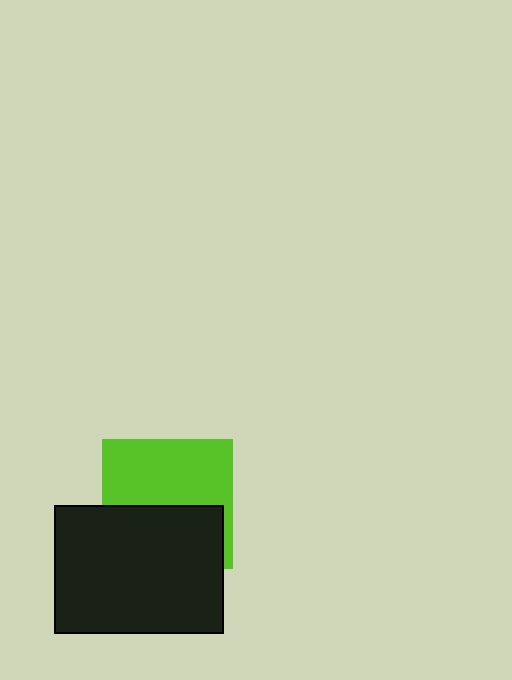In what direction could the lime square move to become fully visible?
The lime square could move up. That would shift it out from behind the black rectangle entirely.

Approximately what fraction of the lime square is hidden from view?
Roughly 46% of the lime square is hidden behind the black rectangle.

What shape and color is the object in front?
The object in front is a black rectangle.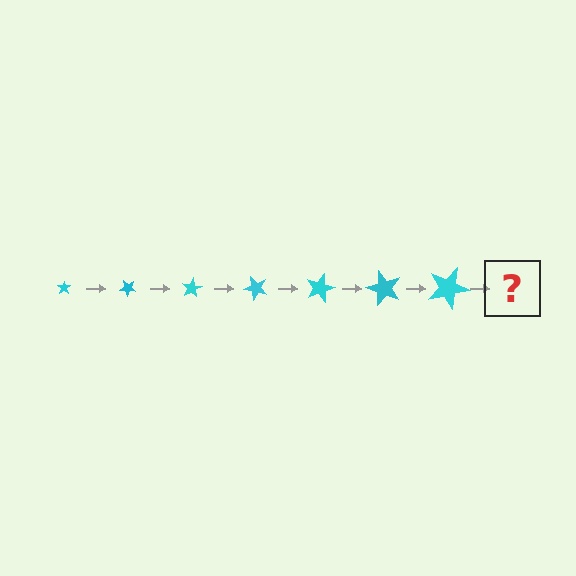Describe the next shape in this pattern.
It should be a star, larger than the previous one and rotated 280 degrees from the start.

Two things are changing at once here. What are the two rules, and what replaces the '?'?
The two rules are that the star grows larger each step and it rotates 40 degrees each step. The '?' should be a star, larger than the previous one and rotated 280 degrees from the start.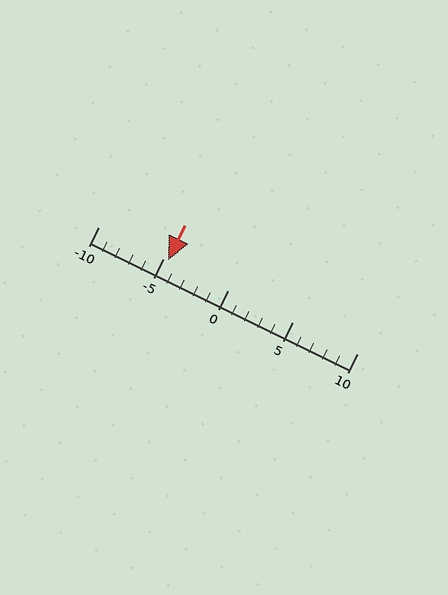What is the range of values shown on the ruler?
The ruler shows values from -10 to 10.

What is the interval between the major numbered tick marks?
The major tick marks are spaced 5 units apart.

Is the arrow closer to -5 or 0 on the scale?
The arrow is closer to -5.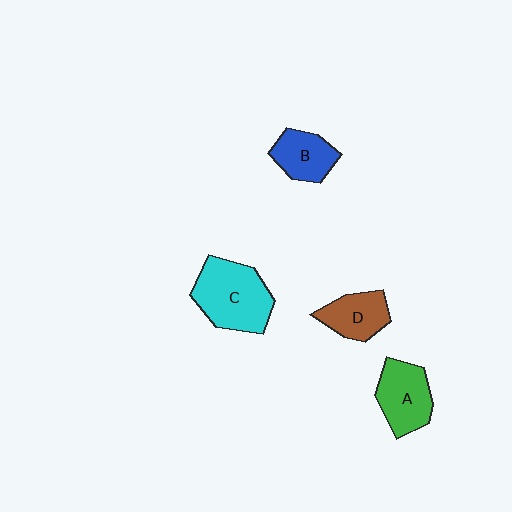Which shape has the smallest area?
Shape B (blue).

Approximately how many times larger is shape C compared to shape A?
Approximately 1.4 times.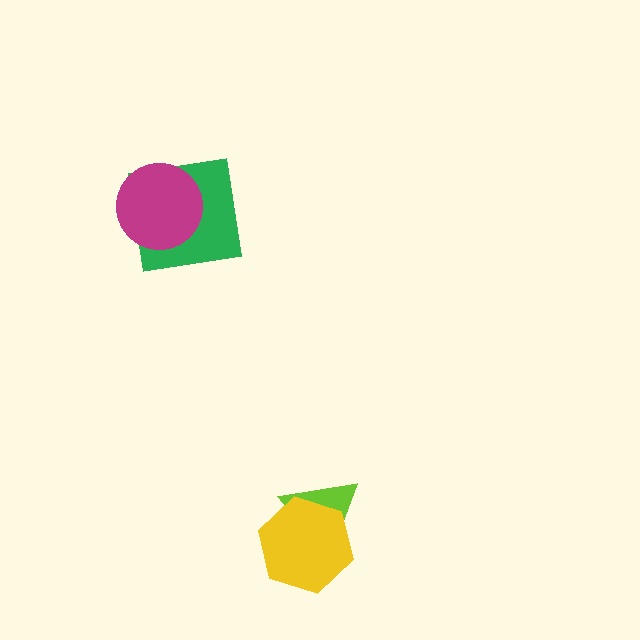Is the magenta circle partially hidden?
No, no other shape covers it.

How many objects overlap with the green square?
1 object overlaps with the green square.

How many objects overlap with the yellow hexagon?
1 object overlaps with the yellow hexagon.